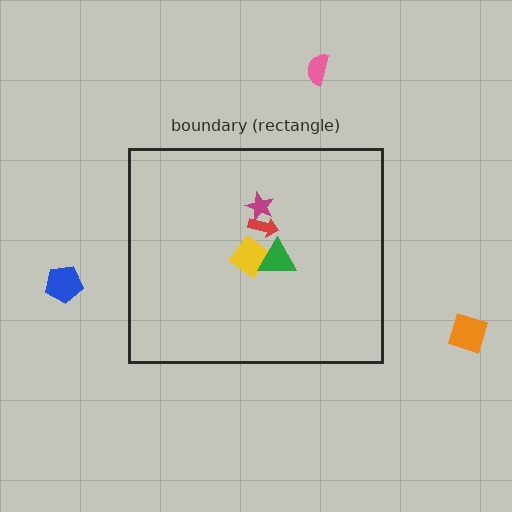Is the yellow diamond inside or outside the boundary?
Inside.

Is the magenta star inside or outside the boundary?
Inside.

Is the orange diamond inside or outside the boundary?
Outside.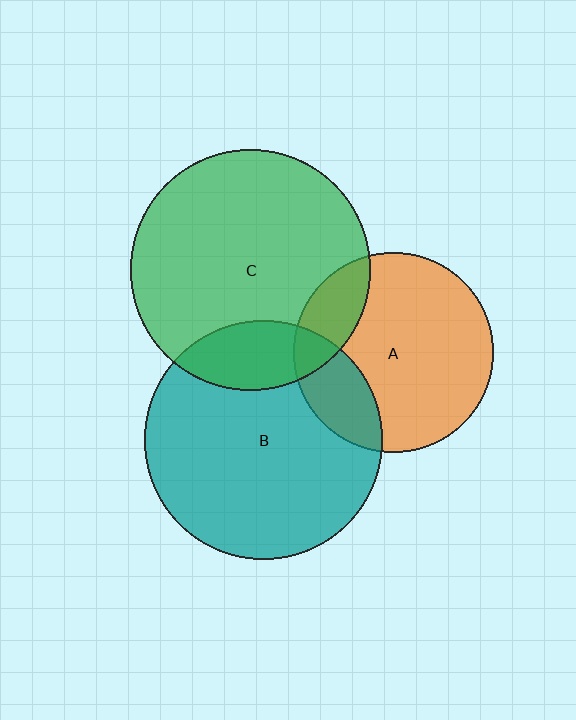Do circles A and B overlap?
Yes.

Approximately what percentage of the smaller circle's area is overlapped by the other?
Approximately 20%.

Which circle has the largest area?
Circle C (green).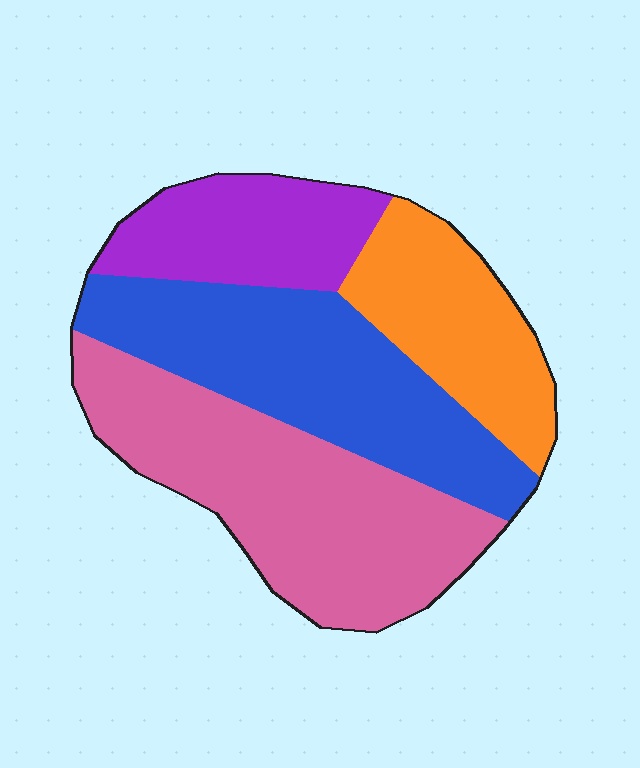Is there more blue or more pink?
Pink.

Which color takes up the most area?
Pink, at roughly 35%.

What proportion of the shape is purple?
Purple takes up less than a quarter of the shape.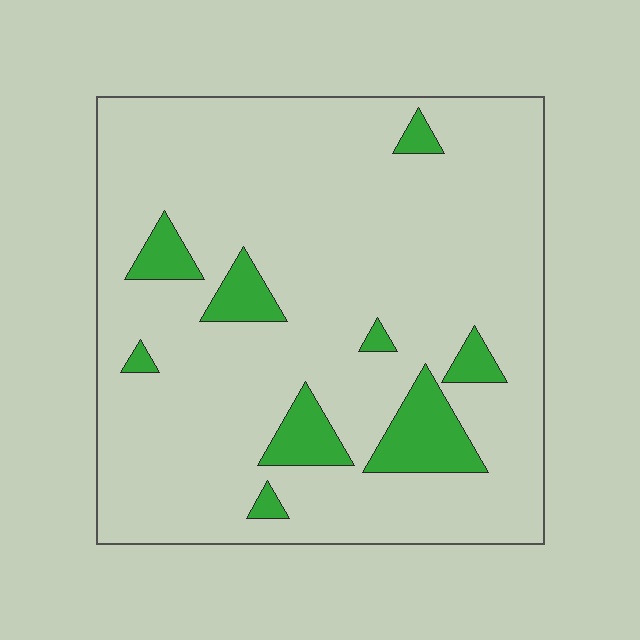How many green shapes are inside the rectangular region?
9.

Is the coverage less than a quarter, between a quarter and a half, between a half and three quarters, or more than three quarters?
Less than a quarter.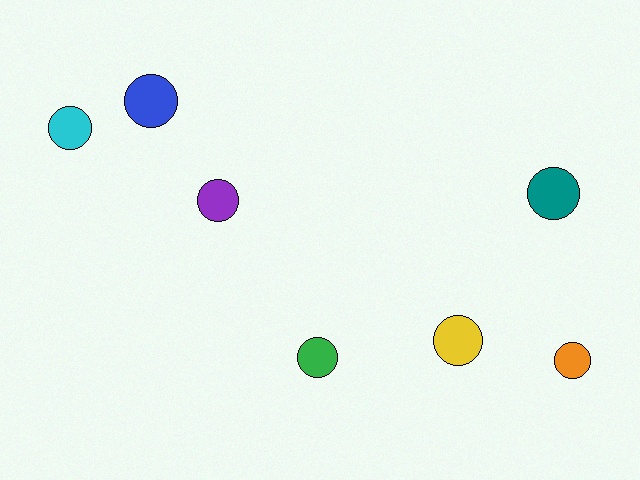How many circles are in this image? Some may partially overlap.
There are 7 circles.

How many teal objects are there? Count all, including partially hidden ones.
There is 1 teal object.